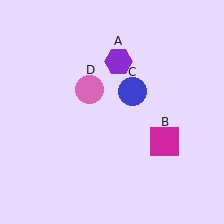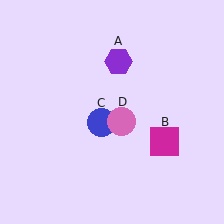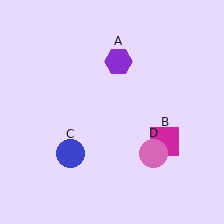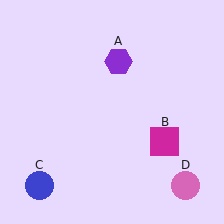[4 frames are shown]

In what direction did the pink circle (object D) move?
The pink circle (object D) moved down and to the right.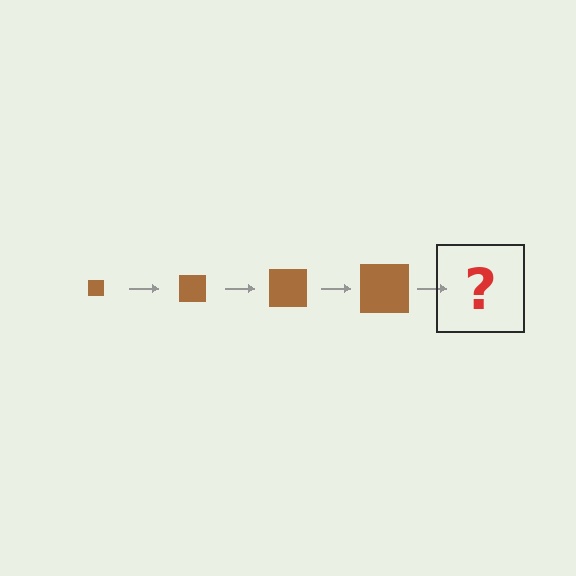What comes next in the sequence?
The next element should be a brown square, larger than the previous one.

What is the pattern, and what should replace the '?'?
The pattern is that the square gets progressively larger each step. The '?' should be a brown square, larger than the previous one.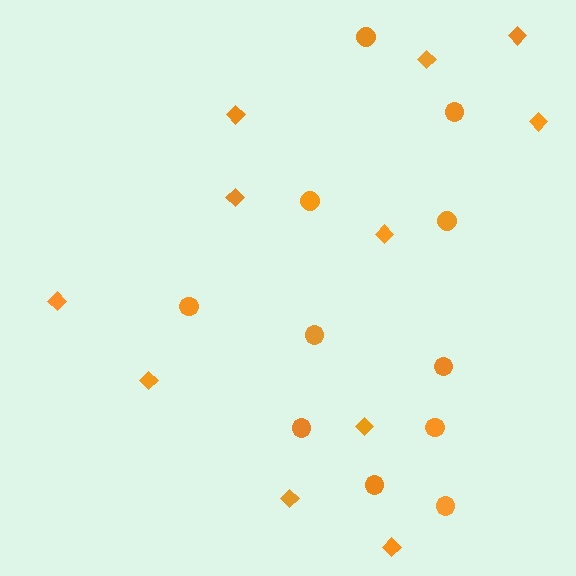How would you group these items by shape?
There are 2 groups: one group of diamonds (11) and one group of circles (11).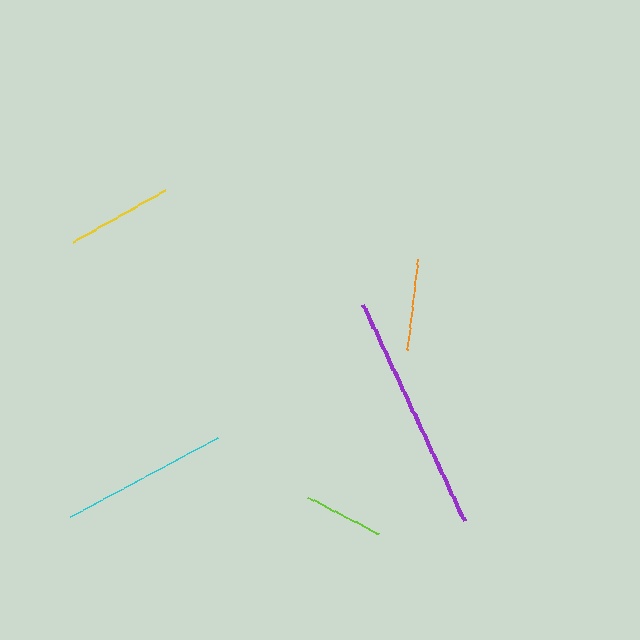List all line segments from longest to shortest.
From longest to shortest: purple, cyan, yellow, orange, lime.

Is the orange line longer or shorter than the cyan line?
The cyan line is longer than the orange line.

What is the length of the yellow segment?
The yellow segment is approximately 105 pixels long.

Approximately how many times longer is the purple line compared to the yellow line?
The purple line is approximately 2.3 times the length of the yellow line.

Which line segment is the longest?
The purple line is the longest at approximately 239 pixels.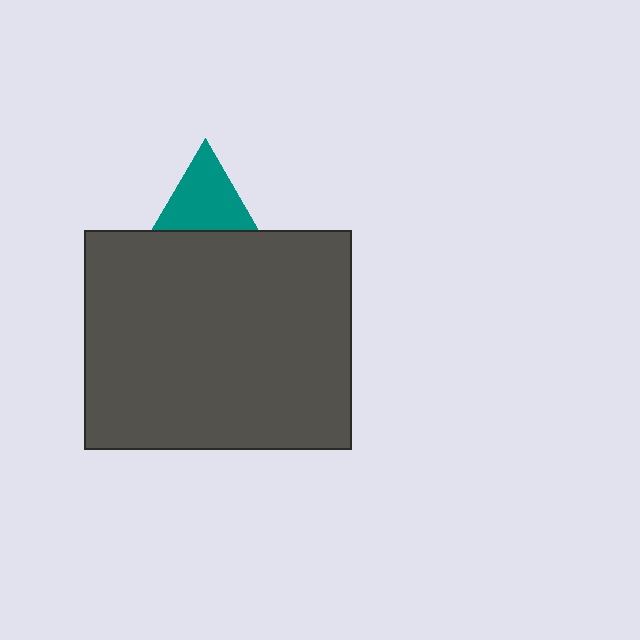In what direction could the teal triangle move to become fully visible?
The teal triangle could move up. That would shift it out from behind the dark gray rectangle entirely.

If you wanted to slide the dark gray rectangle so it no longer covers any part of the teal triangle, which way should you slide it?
Slide it down — that is the most direct way to separate the two shapes.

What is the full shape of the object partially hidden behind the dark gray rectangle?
The partially hidden object is a teal triangle.